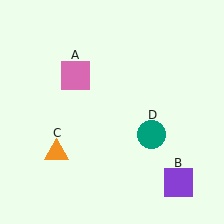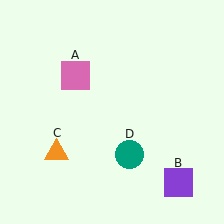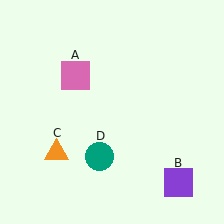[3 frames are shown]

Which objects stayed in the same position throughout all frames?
Pink square (object A) and purple square (object B) and orange triangle (object C) remained stationary.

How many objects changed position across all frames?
1 object changed position: teal circle (object D).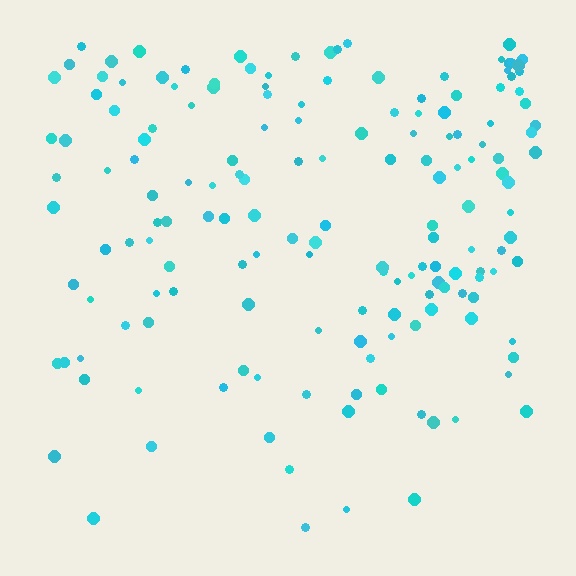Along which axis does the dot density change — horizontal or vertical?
Vertical.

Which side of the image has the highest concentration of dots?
The top.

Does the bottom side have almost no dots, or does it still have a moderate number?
Still a moderate number, just noticeably fewer than the top.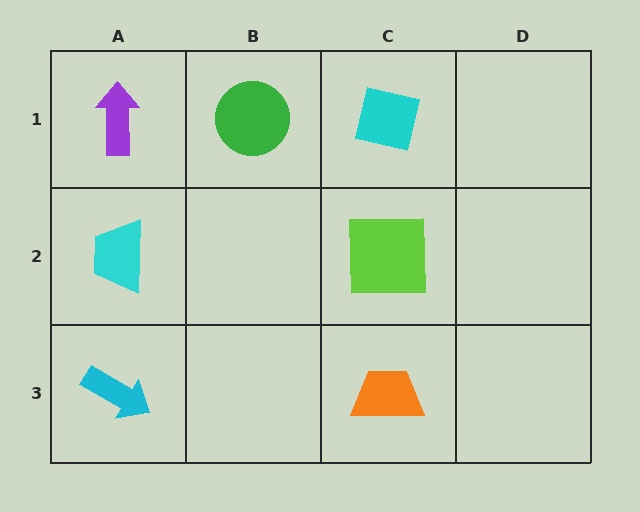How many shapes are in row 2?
2 shapes.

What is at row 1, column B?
A green circle.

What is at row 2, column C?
A lime square.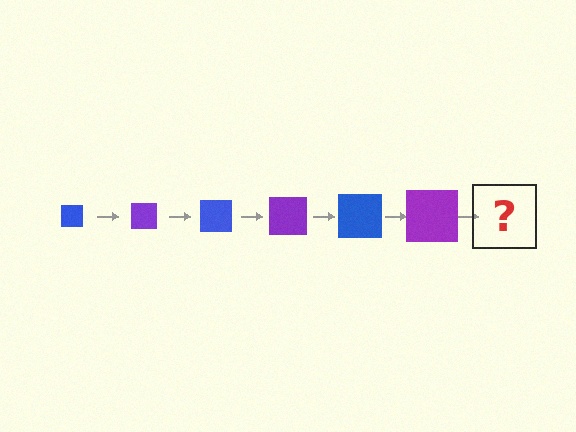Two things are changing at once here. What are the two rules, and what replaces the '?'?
The two rules are that the square grows larger each step and the color cycles through blue and purple. The '?' should be a blue square, larger than the previous one.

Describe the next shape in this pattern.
It should be a blue square, larger than the previous one.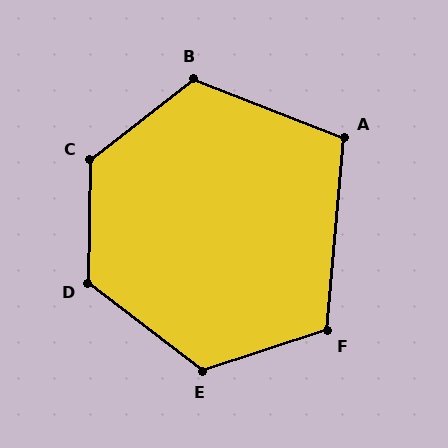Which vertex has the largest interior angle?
C, at approximately 129 degrees.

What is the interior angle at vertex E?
Approximately 125 degrees (obtuse).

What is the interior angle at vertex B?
Approximately 121 degrees (obtuse).